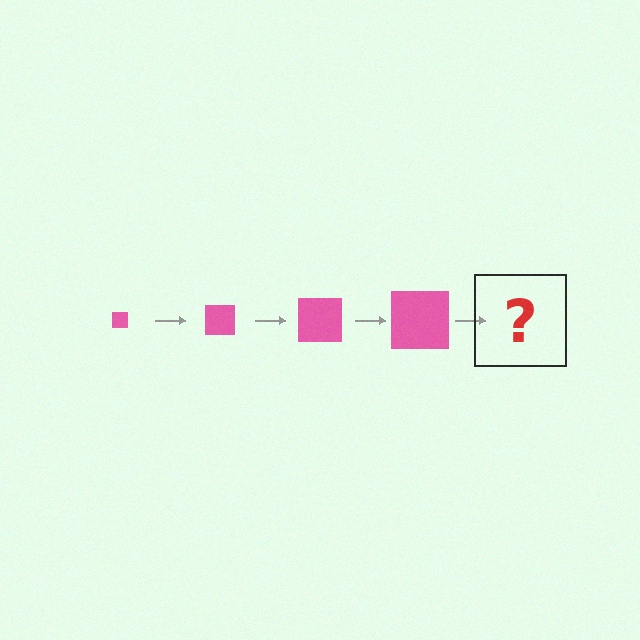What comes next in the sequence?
The next element should be a pink square, larger than the previous one.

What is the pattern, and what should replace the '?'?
The pattern is that the square gets progressively larger each step. The '?' should be a pink square, larger than the previous one.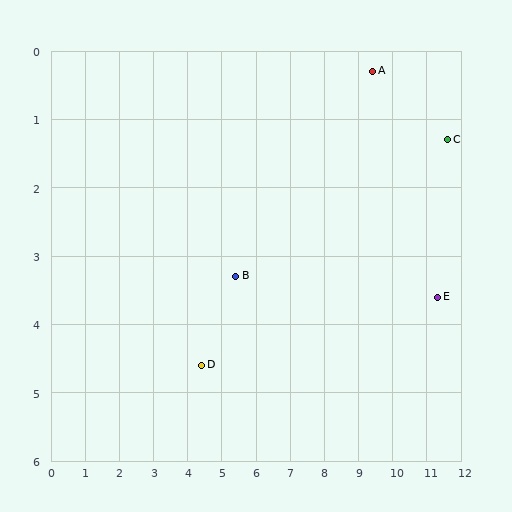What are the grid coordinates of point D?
Point D is at approximately (4.4, 4.6).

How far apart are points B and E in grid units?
Points B and E are about 5.9 grid units apart.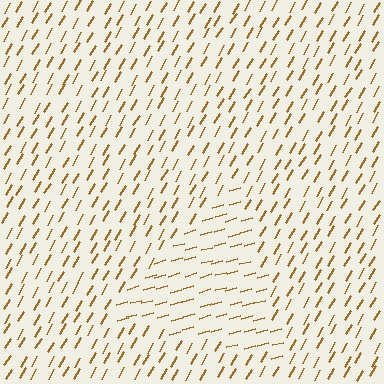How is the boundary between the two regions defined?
The boundary is defined purely by a change in line orientation (approximately 45 degrees difference). All lines are the same color and thickness.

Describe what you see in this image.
The image is filled with small brown line segments. A triangle region in the image has lines oriented differently from the surrounding lines, creating a visible texture boundary.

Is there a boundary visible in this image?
Yes, there is a texture boundary formed by a change in line orientation.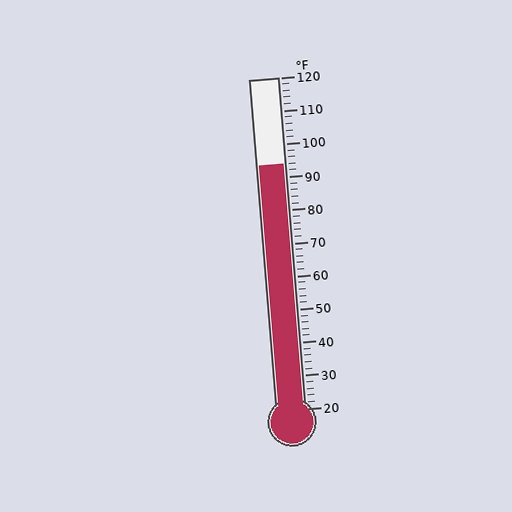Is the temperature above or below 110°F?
The temperature is below 110°F.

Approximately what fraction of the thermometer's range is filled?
The thermometer is filled to approximately 75% of its range.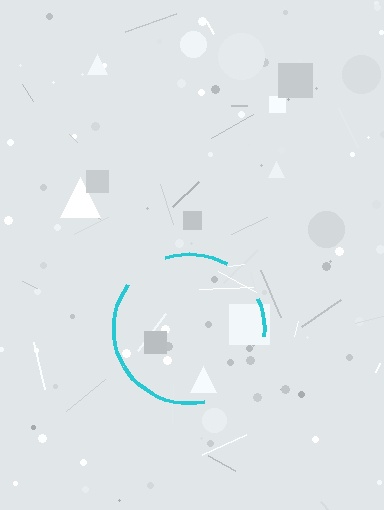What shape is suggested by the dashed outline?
The dashed outline suggests a circle.